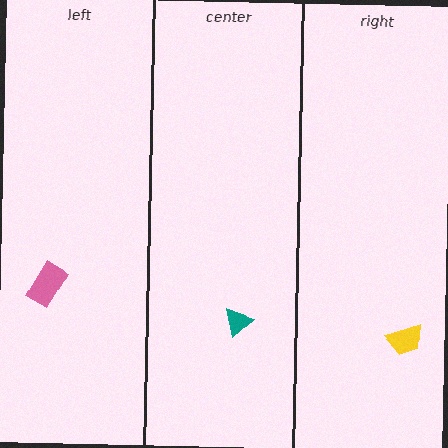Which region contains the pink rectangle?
The left region.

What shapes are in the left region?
The pink rectangle.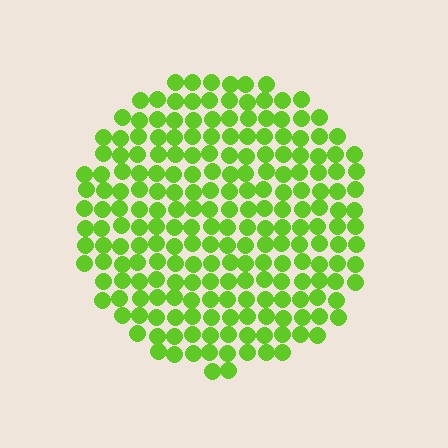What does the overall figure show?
The overall figure shows a circle.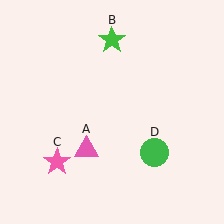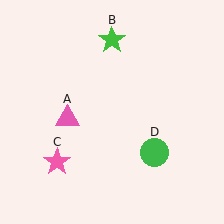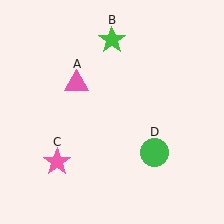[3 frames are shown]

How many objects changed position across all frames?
1 object changed position: pink triangle (object A).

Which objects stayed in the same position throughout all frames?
Green star (object B) and pink star (object C) and green circle (object D) remained stationary.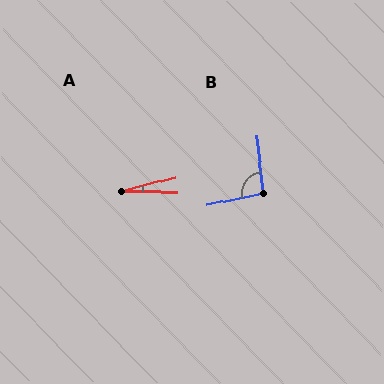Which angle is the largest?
B, at approximately 95 degrees.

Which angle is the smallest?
A, at approximately 16 degrees.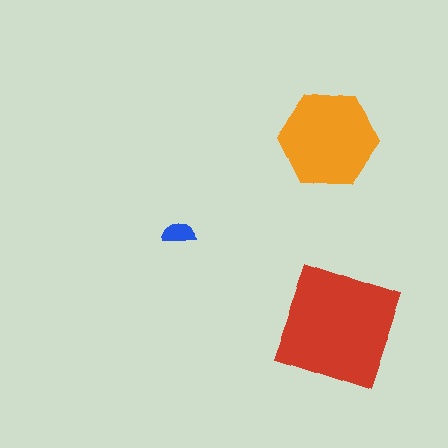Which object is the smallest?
The blue semicircle.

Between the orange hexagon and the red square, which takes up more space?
The red square.